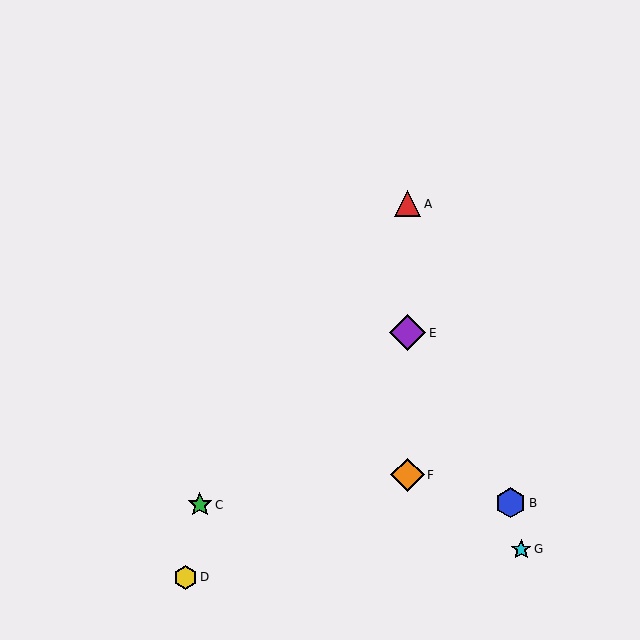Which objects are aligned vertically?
Objects A, E, F are aligned vertically.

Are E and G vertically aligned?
No, E is at x≈408 and G is at x≈521.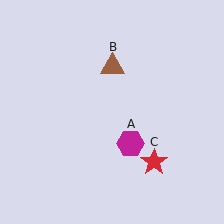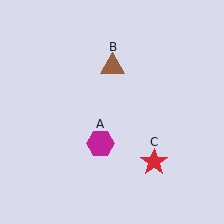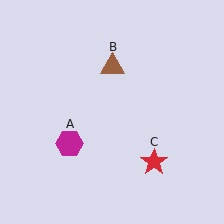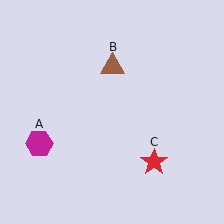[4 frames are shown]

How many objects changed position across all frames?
1 object changed position: magenta hexagon (object A).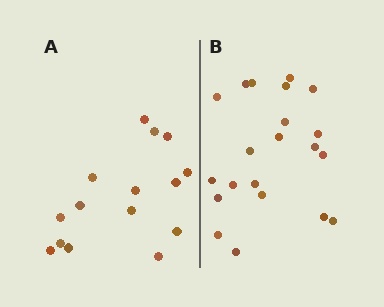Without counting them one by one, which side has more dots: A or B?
Region B (the right region) has more dots.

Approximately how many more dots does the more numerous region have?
Region B has about 6 more dots than region A.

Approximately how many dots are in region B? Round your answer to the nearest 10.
About 20 dots. (The exact count is 21, which rounds to 20.)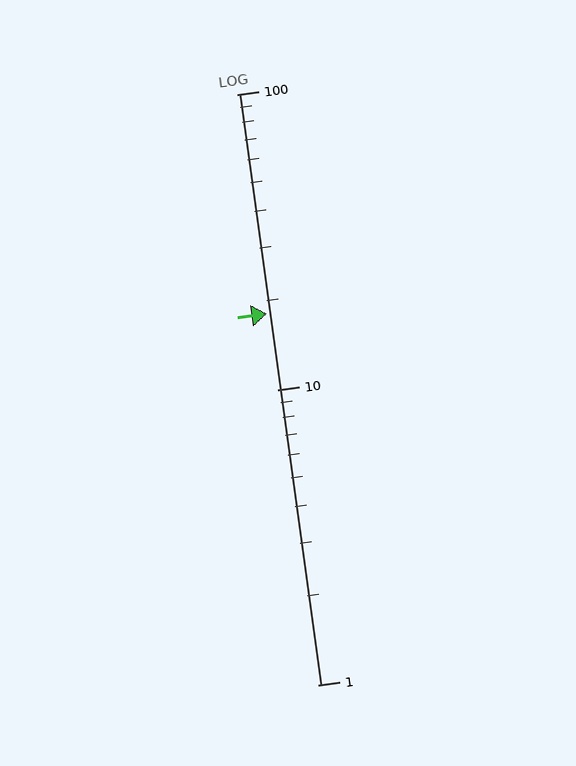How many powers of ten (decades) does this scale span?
The scale spans 2 decades, from 1 to 100.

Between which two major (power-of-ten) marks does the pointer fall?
The pointer is between 10 and 100.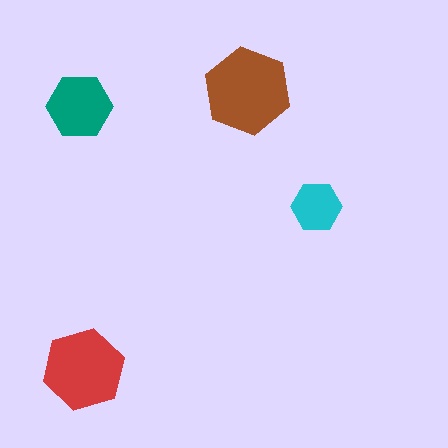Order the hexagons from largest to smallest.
the brown one, the red one, the teal one, the cyan one.